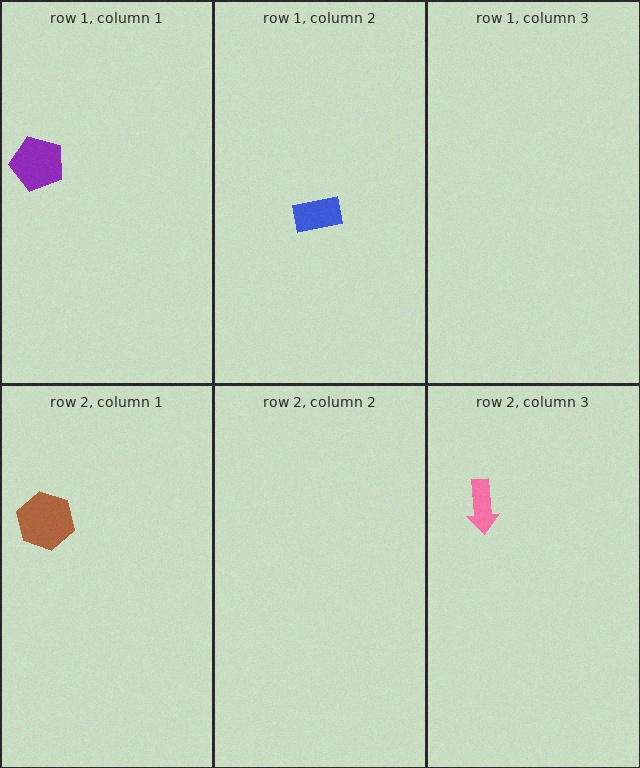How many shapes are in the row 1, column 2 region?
1.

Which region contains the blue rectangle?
The row 1, column 2 region.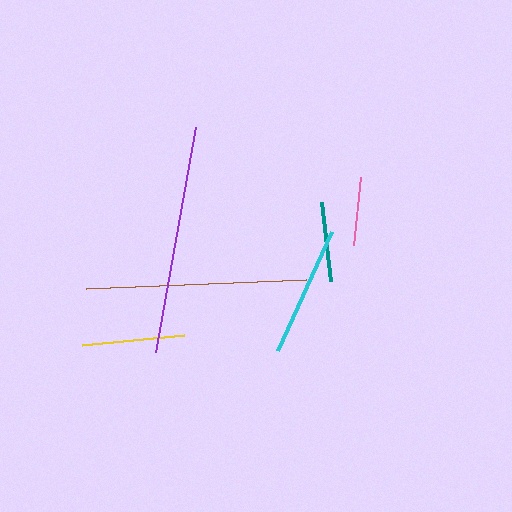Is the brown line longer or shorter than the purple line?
The purple line is longer than the brown line.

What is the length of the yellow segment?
The yellow segment is approximately 102 pixels long.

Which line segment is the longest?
The purple line is the longest at approximately 228 pixels.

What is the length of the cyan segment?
The cyan segment is approximately 131 pixels long.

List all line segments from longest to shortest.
From longest to shortest: purple, brown, cyan, yellow, teal, pink.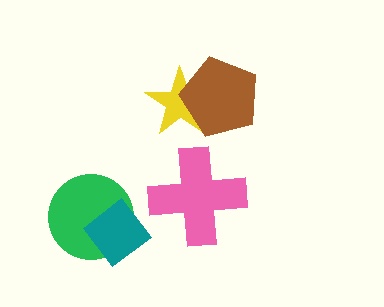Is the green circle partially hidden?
Yes, it is partially covered by another shape.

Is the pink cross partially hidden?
No, no other shape covers it.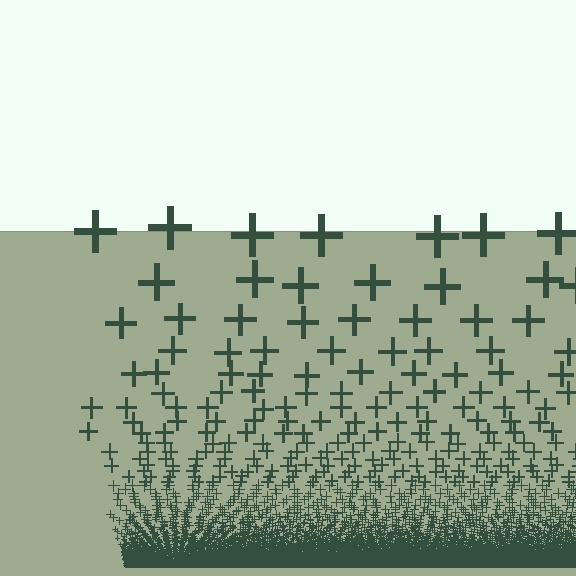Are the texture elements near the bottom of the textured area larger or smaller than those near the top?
Smaller. The gradient is inverted — elements near the bottom are smaller and denser.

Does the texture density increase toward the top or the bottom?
Density increases toward the bottom.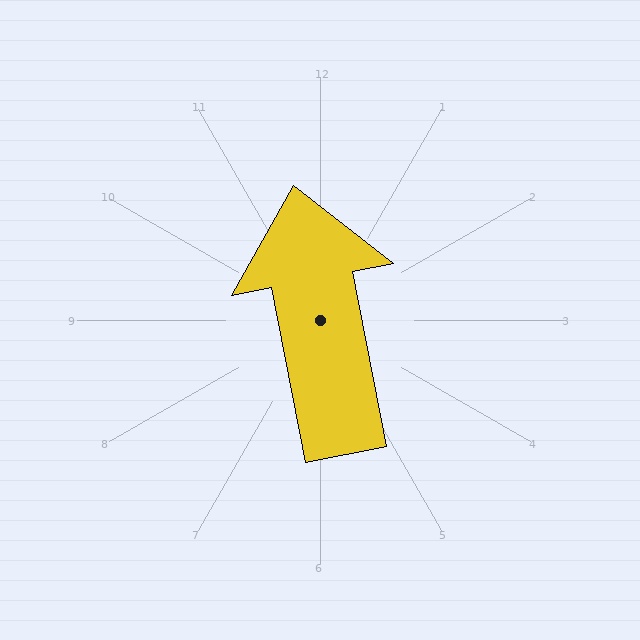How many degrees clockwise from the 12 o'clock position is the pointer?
Approximately 349 degrees.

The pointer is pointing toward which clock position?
Roughly 12 o'clock.